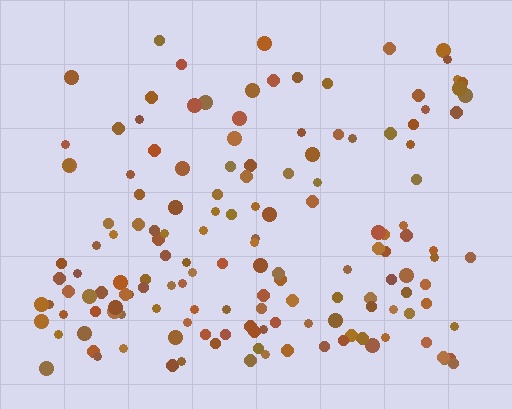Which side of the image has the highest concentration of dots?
The bottom.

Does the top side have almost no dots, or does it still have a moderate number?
Still a moderate number, just noticeably fewer than the bottom.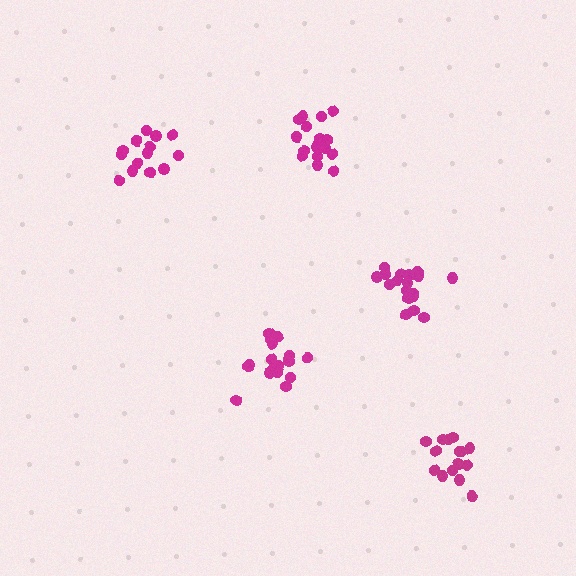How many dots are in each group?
Group 1: 17 dots, Group 2: 18 dots, Group 3: 16 dots, Group 4: 15 dots, Group 5: 19 dots (85 total).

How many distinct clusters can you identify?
There are 5 distinct clusters.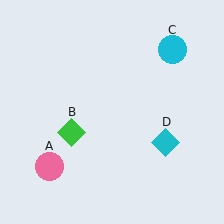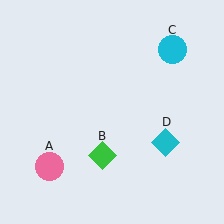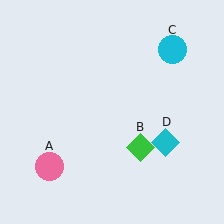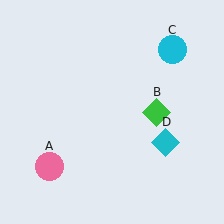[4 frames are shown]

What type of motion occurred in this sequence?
The green diamond (object B) rotated counterclockwise around the center of the scene.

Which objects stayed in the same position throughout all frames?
Pink circle (object A) and cyan circle (object C) and cyan diamond (object D) remained stationary.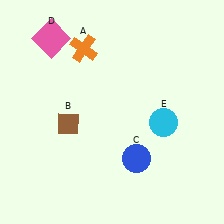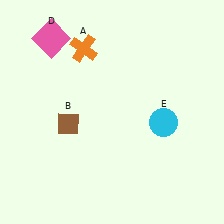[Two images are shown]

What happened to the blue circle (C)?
The blue circle (C) was removed in Image 2. It was in the bottom-right area of Image 1.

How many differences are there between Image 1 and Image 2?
There is 1 difference between the two images.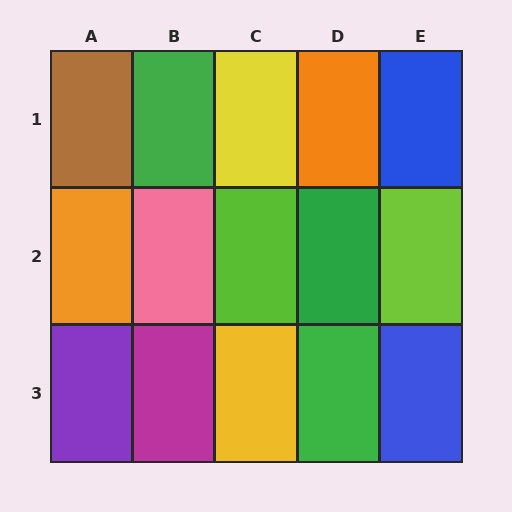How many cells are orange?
2 cells are orange.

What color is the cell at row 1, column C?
Yellow.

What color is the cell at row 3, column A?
Purple.